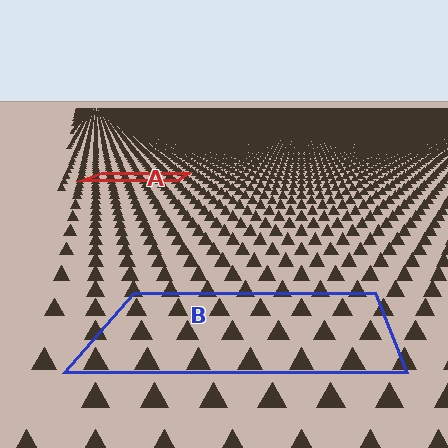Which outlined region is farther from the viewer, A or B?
Region A is farther from the viewer — the texture elements inside it appear smaller and more densely packed.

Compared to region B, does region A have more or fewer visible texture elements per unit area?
Region A has more texture elements per unit area — they are packed more densely because it is farther away.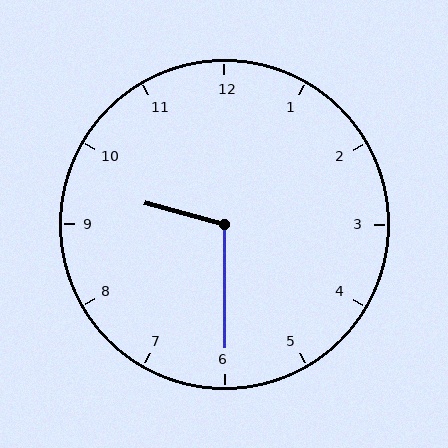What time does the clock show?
9:30.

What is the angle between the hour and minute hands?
Approximately 105 degrees.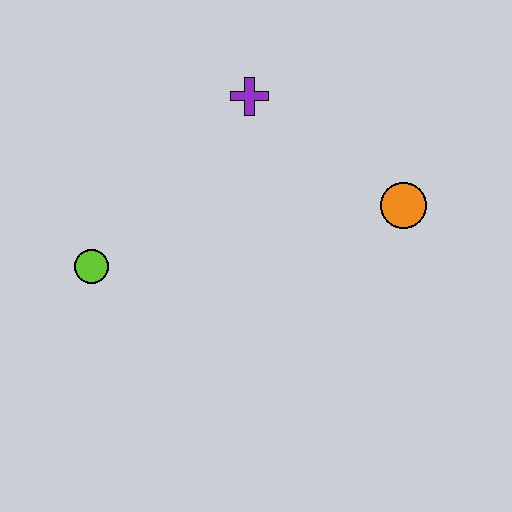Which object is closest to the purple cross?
The orange circle is closest to the purple cross.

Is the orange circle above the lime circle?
Yes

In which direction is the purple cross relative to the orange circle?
The purple cross is to the left of the orange circle.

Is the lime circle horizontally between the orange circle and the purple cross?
No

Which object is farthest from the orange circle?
The lime circle is farthest from the orange circle.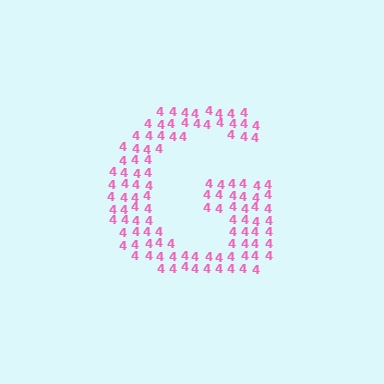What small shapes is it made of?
It is made of small digit 4's.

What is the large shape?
The large shape is the letter G.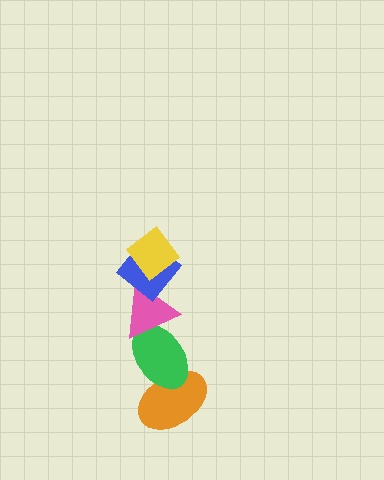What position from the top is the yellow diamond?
The yellow diamond is 1st from the top.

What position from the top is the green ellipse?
The green ellipse is 4th from the top.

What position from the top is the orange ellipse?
The orange ellipse is 5th from the top.